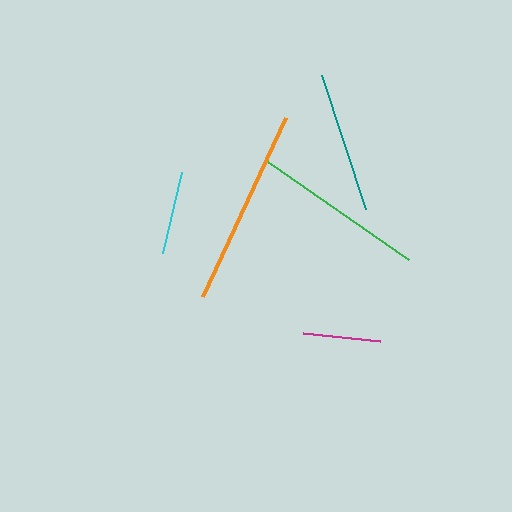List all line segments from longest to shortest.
From longest to shortest: orange, green, teal, cyan, magenta.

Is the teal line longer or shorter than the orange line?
The orange line is longer than the teal line.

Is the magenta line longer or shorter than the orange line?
The orange line is longer than the magenta line.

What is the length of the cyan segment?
The cyan segment is approximately 83 pixels long.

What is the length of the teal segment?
The teal segment is approximately 142 pixels long.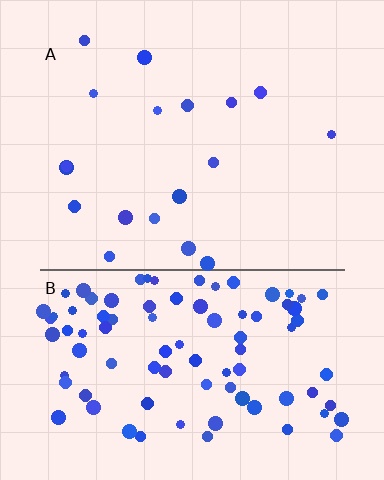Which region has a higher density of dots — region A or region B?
B (the bottom).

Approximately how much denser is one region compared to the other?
Approximately 5.2× — region B over region A.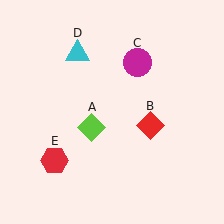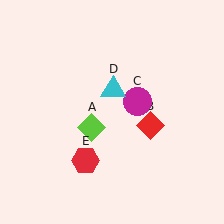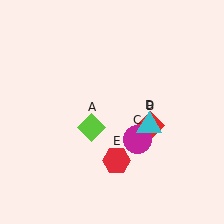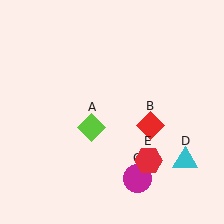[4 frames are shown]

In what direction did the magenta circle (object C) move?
The magenta circle (object C) moved down.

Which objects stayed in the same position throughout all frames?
Lime diamond (object A) and red diamond (object B) remained stationary.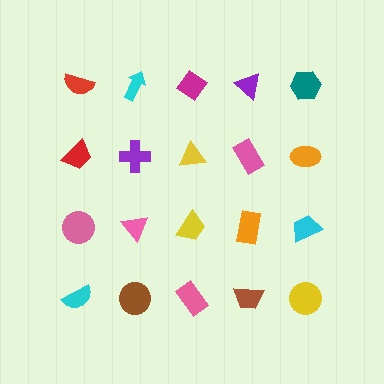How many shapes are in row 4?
5 shapes.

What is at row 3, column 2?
A pink triangle.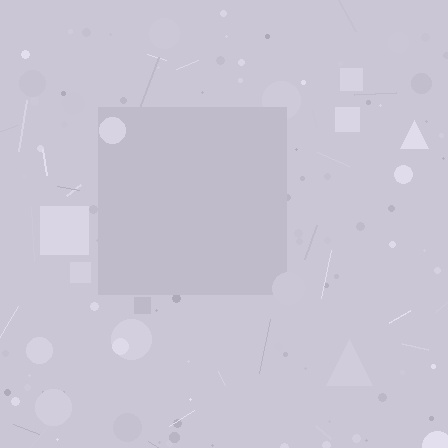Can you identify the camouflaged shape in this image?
The camouflaged shape is a square.